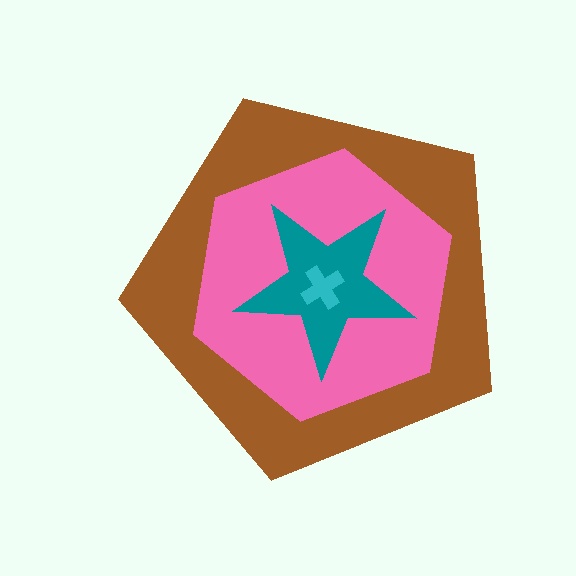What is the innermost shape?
The cyan cross.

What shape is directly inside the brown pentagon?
The pink hexagon.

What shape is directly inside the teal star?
The cyan cross.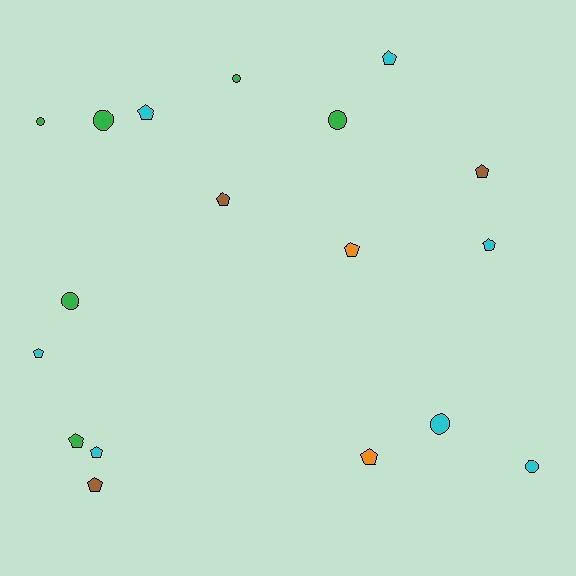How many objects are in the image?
There are 18 objects.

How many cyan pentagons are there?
There are 5 cyan pentagons.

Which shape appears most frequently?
Pentagon, with 11 objects.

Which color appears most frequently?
Cyan, with 7 objects.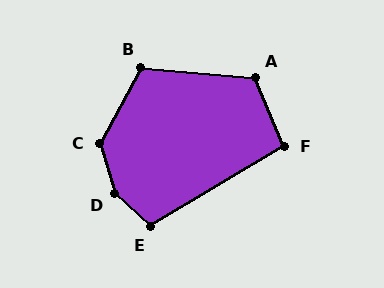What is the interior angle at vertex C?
Approximately 136 degrees (obtuse).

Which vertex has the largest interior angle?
D, at approximately 148 degrees.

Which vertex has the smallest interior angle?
F, at approximately 99 degrees.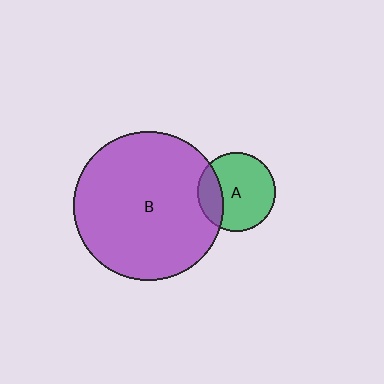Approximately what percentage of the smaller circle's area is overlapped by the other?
Approximately 25%.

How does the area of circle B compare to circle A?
Approximately 3.6 times.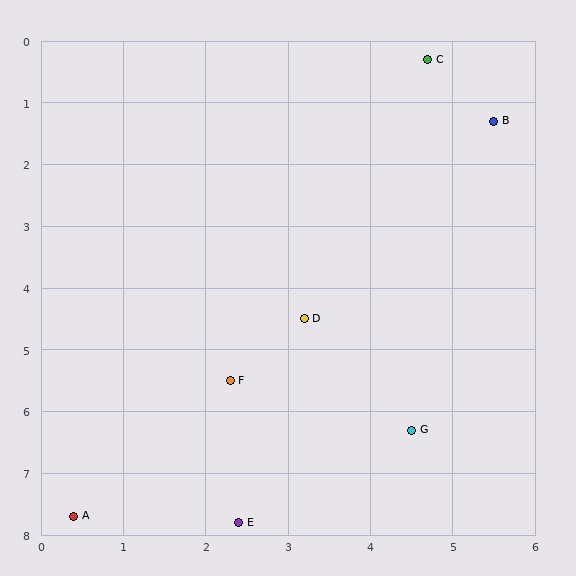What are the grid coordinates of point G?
Point G is at approximately (4.5, 6.3).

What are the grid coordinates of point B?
Point B is at approximately (5.5, 1.3).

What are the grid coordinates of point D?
Point D is at approximately (3.2, 4.5).